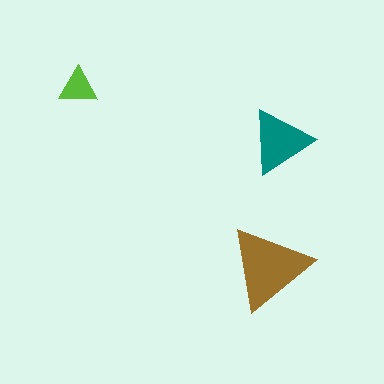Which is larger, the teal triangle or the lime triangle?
The teal one.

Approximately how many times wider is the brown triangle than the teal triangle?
About 1.5 times wider.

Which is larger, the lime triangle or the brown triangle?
The brown one.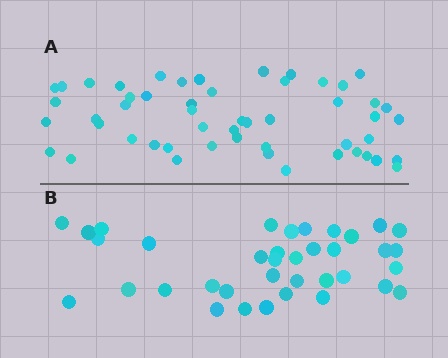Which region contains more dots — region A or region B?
Region A (the top region) has more dots.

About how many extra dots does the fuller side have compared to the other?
Region A has approximately 15 more dots than region B.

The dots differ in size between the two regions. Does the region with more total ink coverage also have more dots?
No. Region B has more total ink coverage because its dots are larger, but region A actually contains more individual dots. Total area can be misleading — the number of items is what matters here.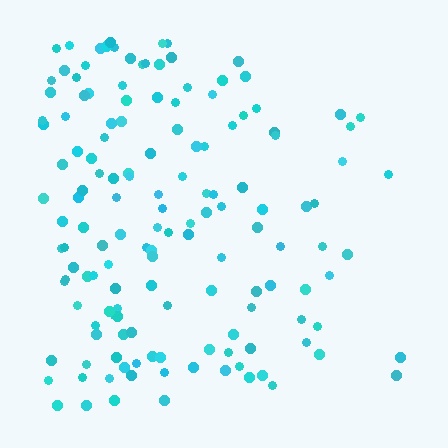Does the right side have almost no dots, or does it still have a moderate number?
Still a moderate number, just noticeably fewer than the left.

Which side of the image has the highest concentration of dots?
The left.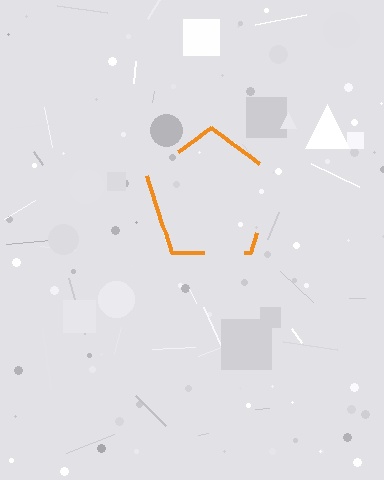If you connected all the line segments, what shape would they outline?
They would outline a pentagon.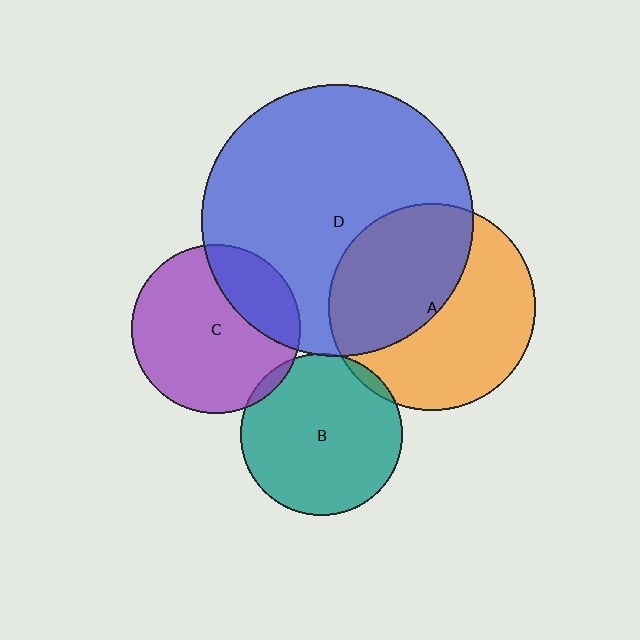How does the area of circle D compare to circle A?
Approximately 1.7 times.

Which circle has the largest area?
Circle D (blue).